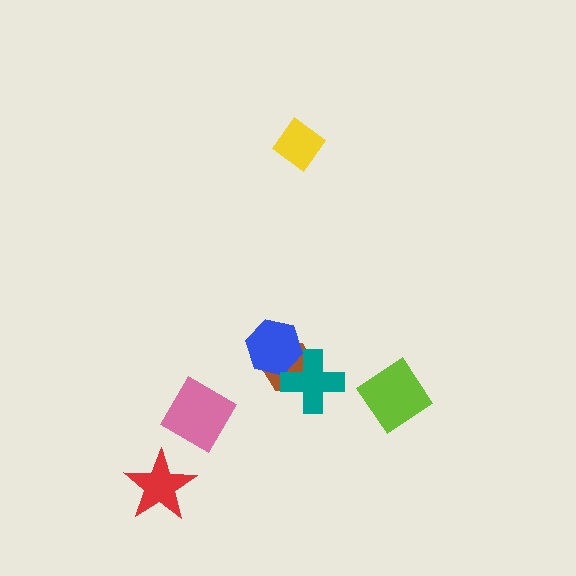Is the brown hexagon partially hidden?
Yes, it is partially covered by another shape.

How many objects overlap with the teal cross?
2 objects overlap with the teal cross.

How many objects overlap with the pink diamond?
0 objects overlap with the pink diamond.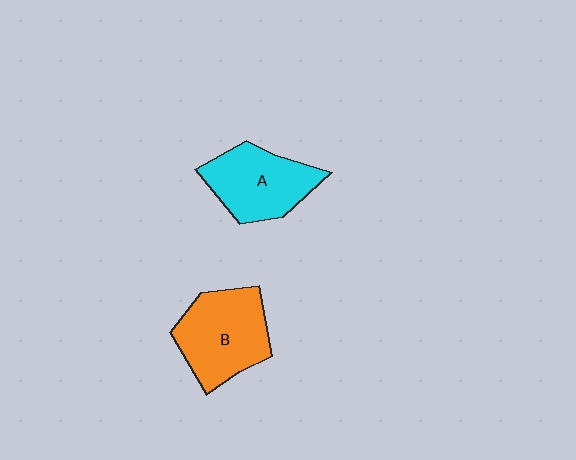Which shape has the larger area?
Shape B (orange).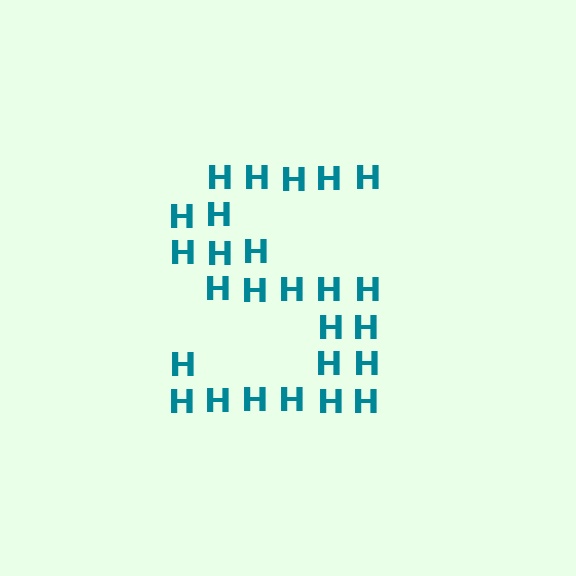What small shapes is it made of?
It is made of small letter H's.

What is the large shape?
The large shape is the letter S.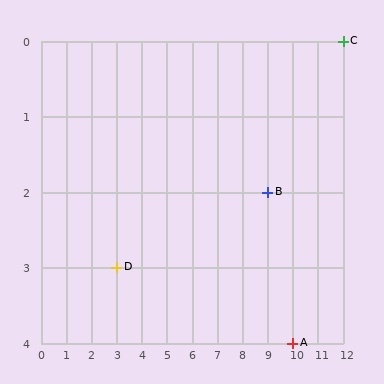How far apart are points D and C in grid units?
Points D and C are 9 columns and 3 rows apart (about 9.5 grid units diagonally).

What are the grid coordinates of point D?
Point D is at grid coordinates (3, 3).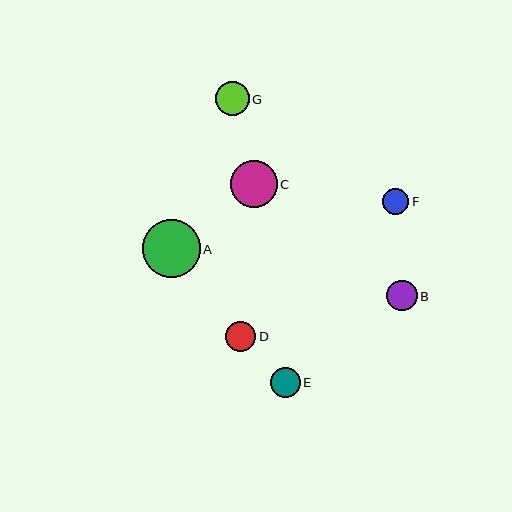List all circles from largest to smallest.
From largest to smallest: A, C, G, B, D, E, F.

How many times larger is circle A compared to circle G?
Circle A is approximately 1.7 times the size of circle G.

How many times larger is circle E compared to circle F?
Circle E is approximately 1.2 times the size of circle F.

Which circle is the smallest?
Circle F is the smallest with a size of approximately 26 pixels.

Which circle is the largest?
Circle A is the largest with a size of approximately 58 pixels.